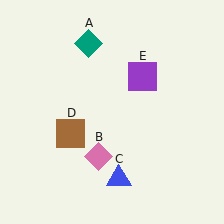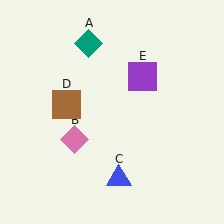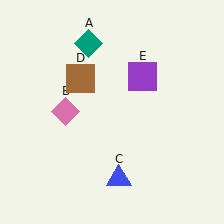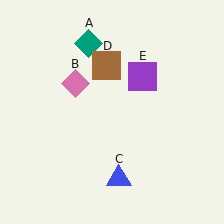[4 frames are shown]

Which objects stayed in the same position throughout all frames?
Teal diamond (object A) and blue triangle (object C) and purple square (object E) remained stationary.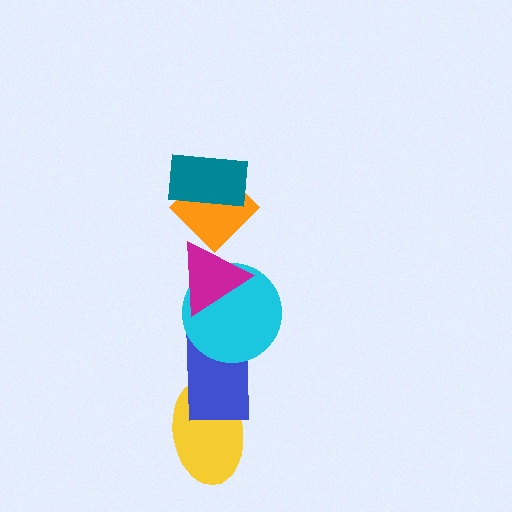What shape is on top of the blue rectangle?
The cyan circle is on top of the blue rectangle.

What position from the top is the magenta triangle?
The magenta triangle is 3rd from the top.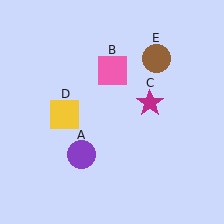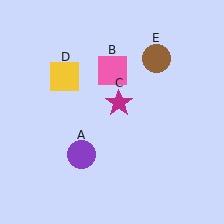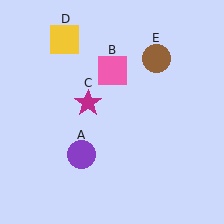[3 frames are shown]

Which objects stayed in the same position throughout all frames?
Purple circle (object A) and pink square (object B) and brown circle (object E) remained stationary.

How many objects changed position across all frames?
2 objects changed position: magenta star (object C), yellow square (object D).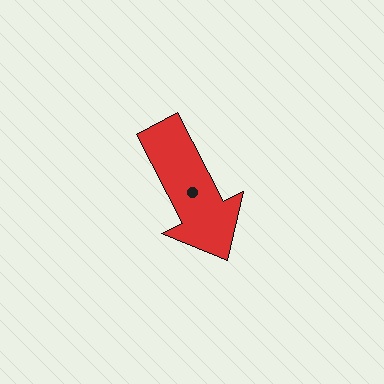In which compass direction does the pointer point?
Southeast.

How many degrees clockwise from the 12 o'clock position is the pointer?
Approximately 153 degrees.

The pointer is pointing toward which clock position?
Roughly 5 o'clock.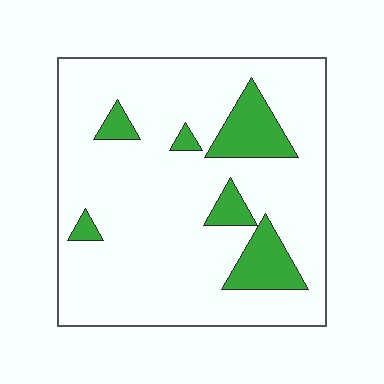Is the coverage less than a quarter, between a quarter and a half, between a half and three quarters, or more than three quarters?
Less than a quarter.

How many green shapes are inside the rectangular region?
6.